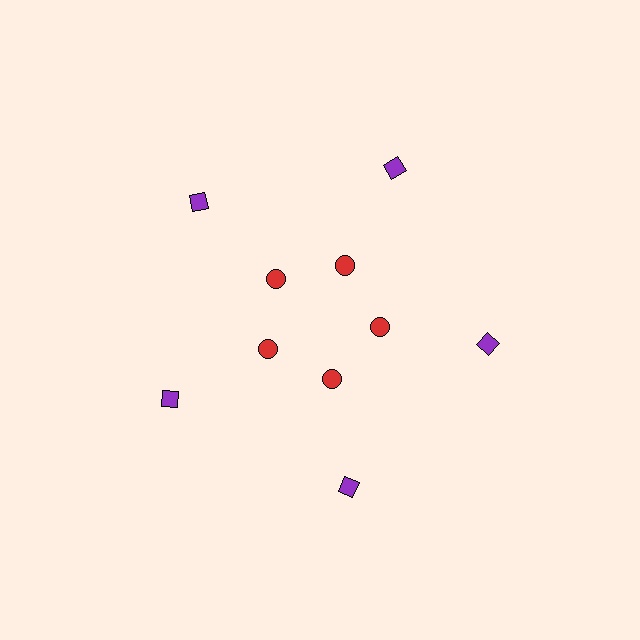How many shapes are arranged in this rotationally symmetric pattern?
There are 10 shapes, arranged in 5 groups of 2.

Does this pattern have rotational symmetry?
Yes, this pattern has 5-fold rotational symmetry. It looks the same after rotating 72 degrees around the center.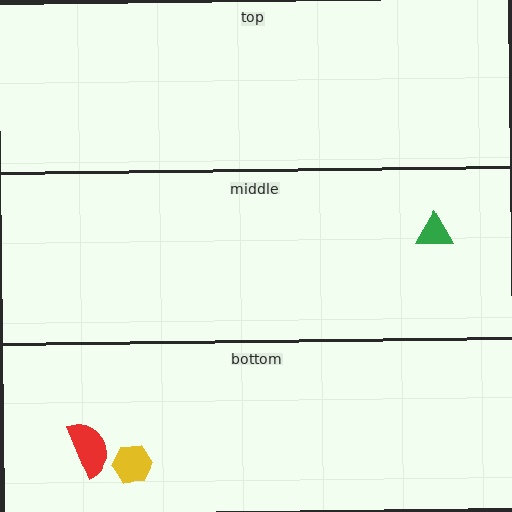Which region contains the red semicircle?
The bottom region.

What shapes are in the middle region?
The green triangle.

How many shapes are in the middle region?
1.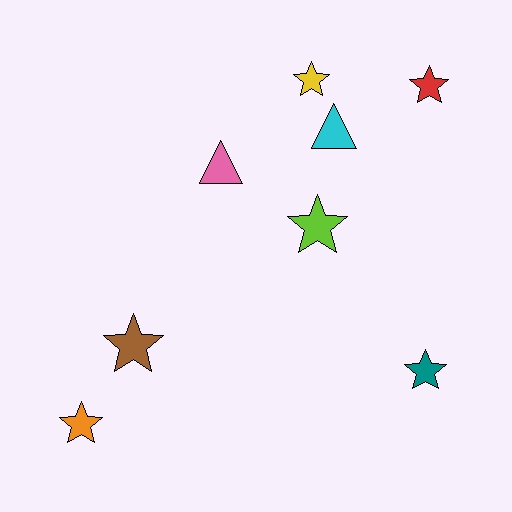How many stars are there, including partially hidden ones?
There are 6 stars.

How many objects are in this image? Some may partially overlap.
There are 8 objects.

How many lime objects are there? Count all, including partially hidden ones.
There is 1 lime object.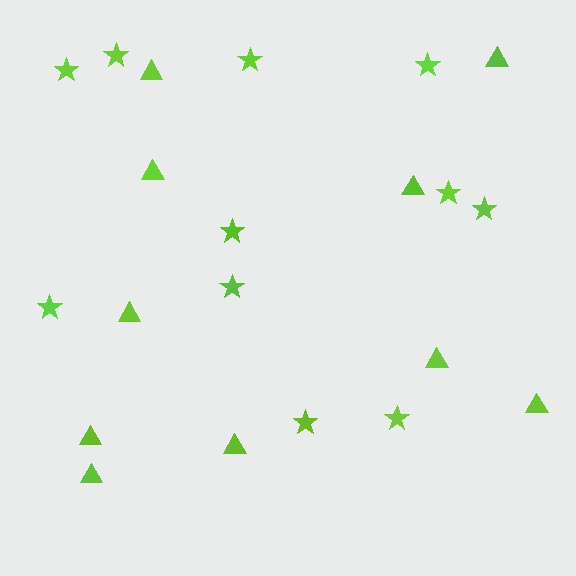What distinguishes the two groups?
There are 2 groups: one group of stars (11) and one group of triangles (10).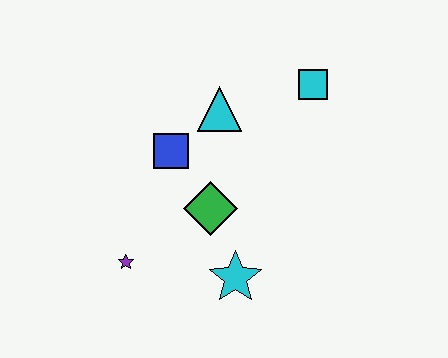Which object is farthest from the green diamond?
The cyan square is farthest from the green diamond.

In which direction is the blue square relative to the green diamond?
The blue square is above the green diamond.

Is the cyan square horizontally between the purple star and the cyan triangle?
No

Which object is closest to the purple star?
The green diamond is closest to the purple star.